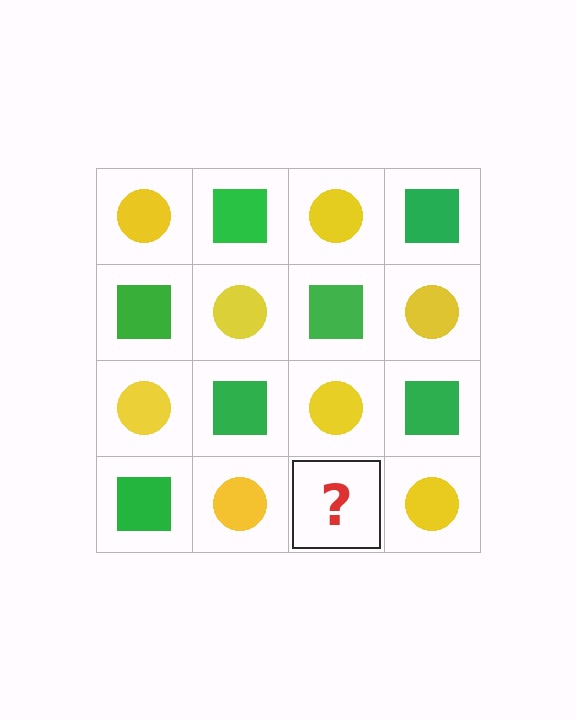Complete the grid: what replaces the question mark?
The question mark should be replaced with a green square.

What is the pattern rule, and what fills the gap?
The rule is that it alternates yellow circle and green square in a checkerboard pattern. The gap should be filled with a green square.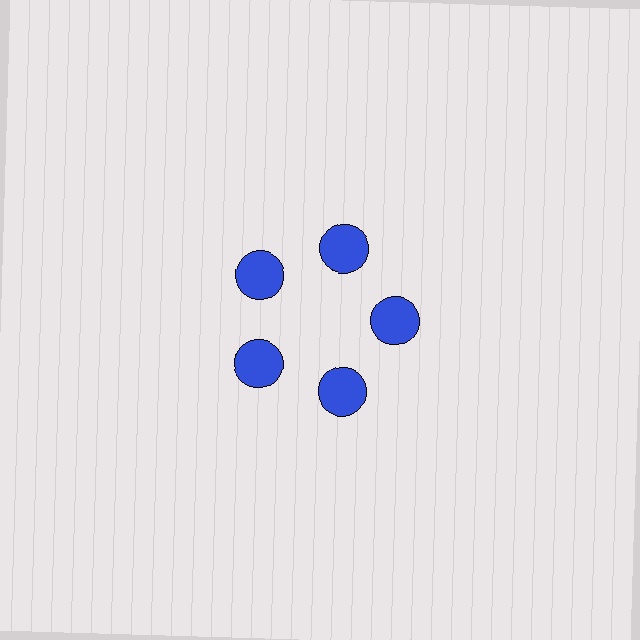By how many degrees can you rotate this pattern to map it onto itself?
The pattern maps onto itself every 72 degrees of rotation.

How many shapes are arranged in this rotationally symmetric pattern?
There are 5 shapes, arranged in 5 groups of 1.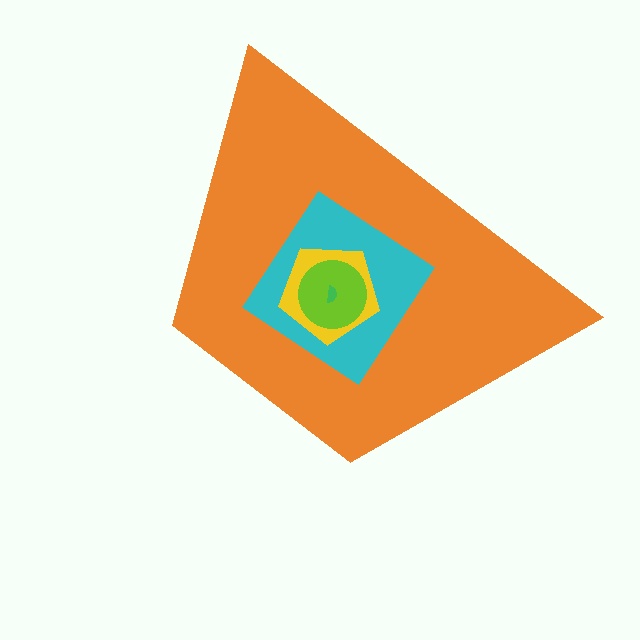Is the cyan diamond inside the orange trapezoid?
Yes.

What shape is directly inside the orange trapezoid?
The cyan diamond.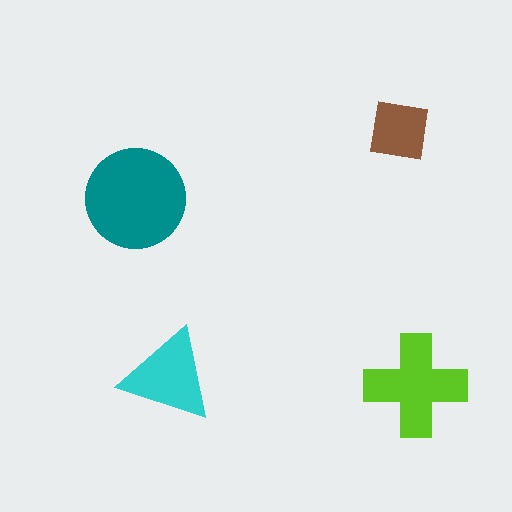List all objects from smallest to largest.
The brown square, the cyan triangle, the lime cross, the teal circle.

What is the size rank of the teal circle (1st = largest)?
1st.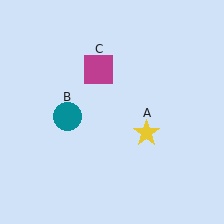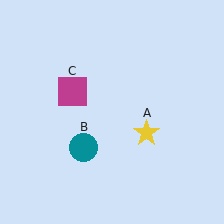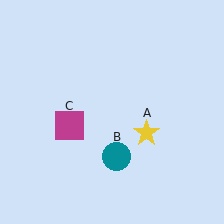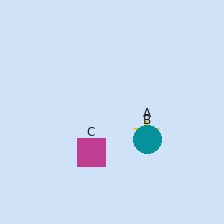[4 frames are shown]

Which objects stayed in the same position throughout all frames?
Yellow star (object A) remained stationary.